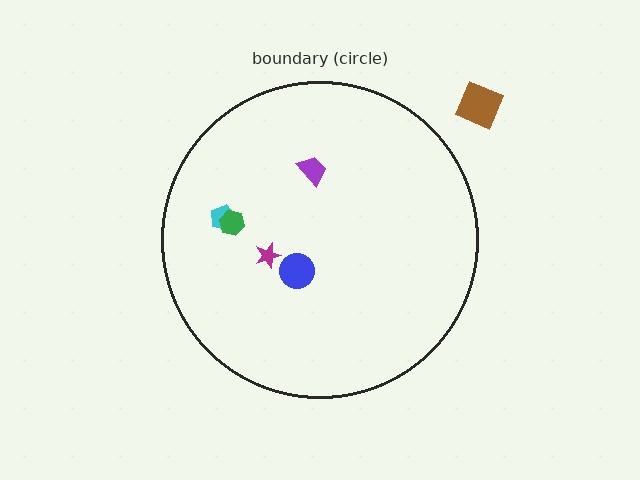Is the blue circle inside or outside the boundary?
Inside.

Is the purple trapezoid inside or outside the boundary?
Inside.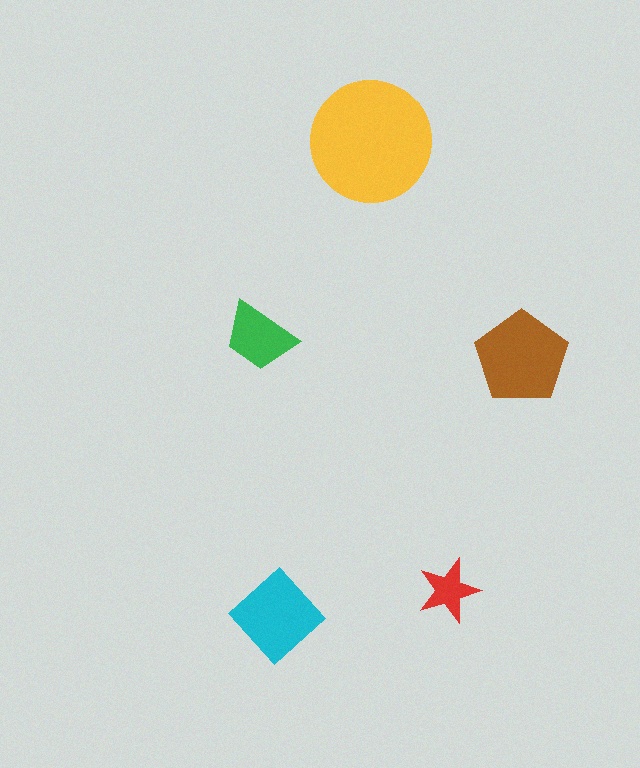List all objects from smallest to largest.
The red star, the green trapezoid, the cyan diamond, the brown pentagon, the yellow circle.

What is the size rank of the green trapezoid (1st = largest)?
4th.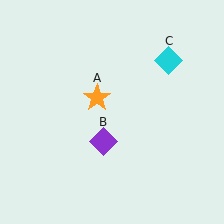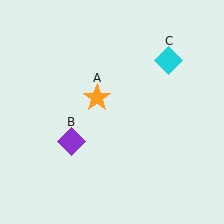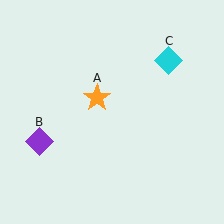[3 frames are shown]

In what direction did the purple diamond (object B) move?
The purple diamond (object B) moved left.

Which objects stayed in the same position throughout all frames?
Orange star (object A) and cyan diamond (object C) remained stationary.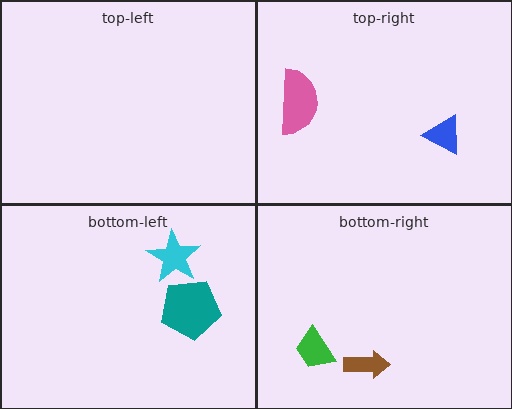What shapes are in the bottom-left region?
The cyan star, the teal pentagon.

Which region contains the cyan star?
The bottom-left region.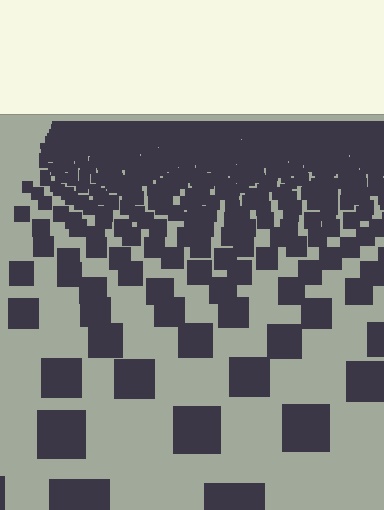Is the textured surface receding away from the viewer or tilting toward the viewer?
The surface is receding away from the viewer. Texture elements get smaller and denser toward the top.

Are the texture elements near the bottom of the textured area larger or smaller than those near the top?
Larger. Near the bottom, elements are closer to the viewer and appear at a bigger on-screen size.